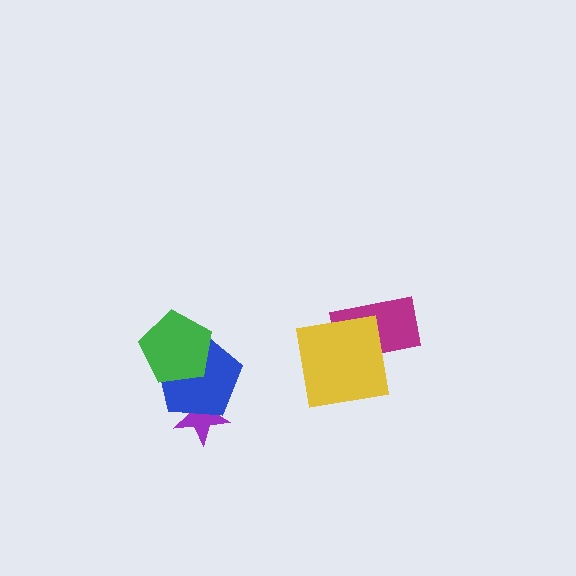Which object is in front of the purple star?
The blue pentagon is in front of the purple star.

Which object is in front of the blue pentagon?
The green pentagon is in front of the blue pentagon.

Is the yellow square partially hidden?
No, no other shape covers it.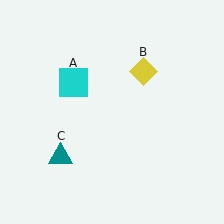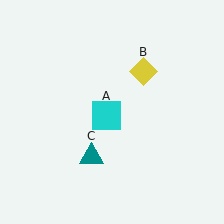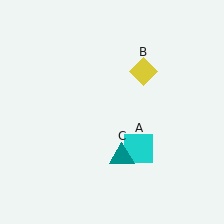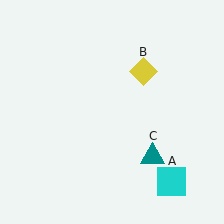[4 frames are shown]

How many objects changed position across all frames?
2 objects changed position: cyan square (object A), teal triangle (object C).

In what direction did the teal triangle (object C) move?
The teal triangle (object C) moved right.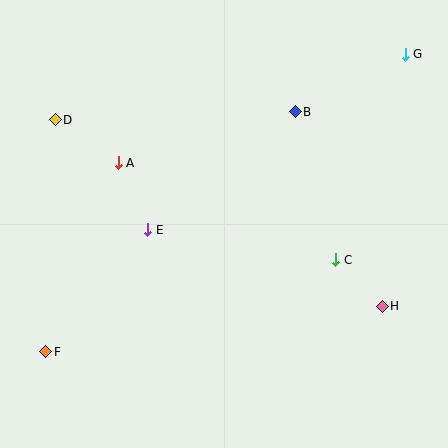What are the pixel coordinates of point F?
Point F is at (46, 352).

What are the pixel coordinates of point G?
Point G is at (405, 54).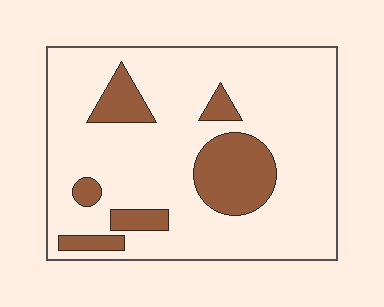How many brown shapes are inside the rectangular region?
6.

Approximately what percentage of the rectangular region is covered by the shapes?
Approximately 20%.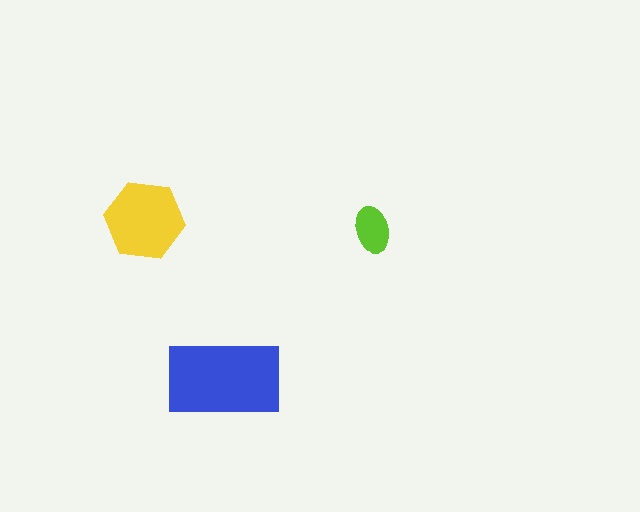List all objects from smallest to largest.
The lime ellipse, the yellow hexagon, the blue rectangle.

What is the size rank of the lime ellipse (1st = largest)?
3rd.